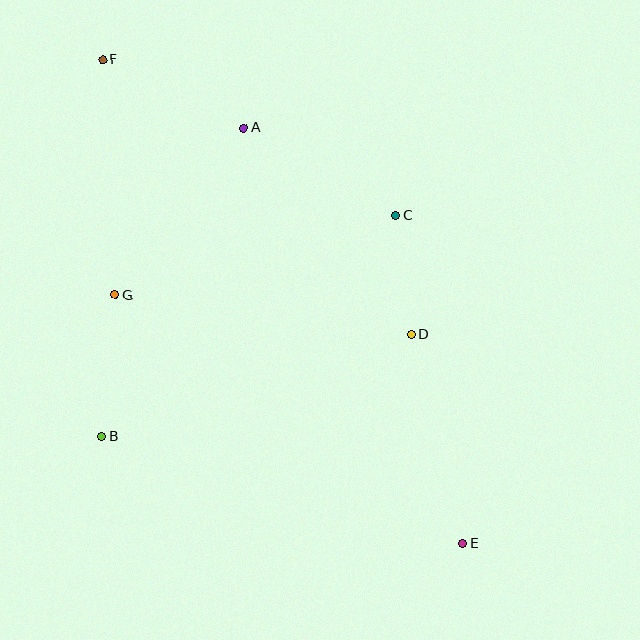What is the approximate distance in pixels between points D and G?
The distance between D and G is approximately 299 pixels.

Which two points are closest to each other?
Points C and D are closest to each other.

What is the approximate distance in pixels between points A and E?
The distance between A and E is approximately 470 pixels.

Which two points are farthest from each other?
Points E and F are farthest from each other.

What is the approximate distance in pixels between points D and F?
The distance between D and F is approximately 413 pixels.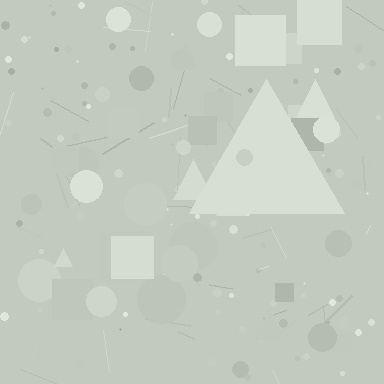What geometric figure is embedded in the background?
A triangle is embedded in the background.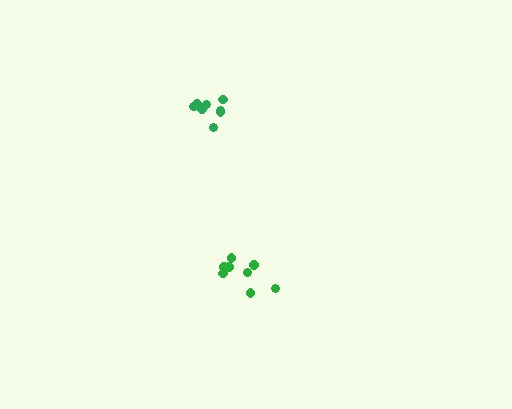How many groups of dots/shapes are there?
There are 2 groups.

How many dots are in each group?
Group 1: 9 dots, Group 2: 8 dots (17 total).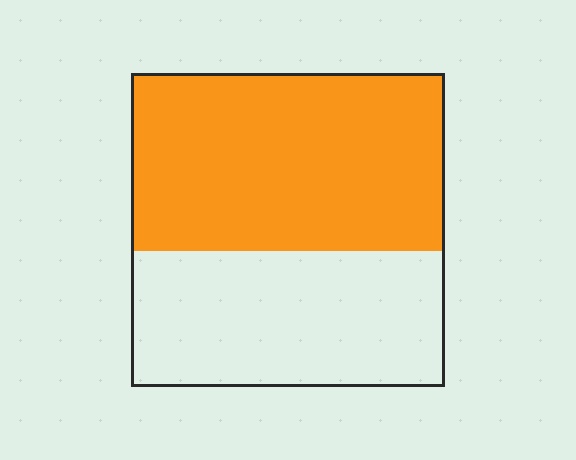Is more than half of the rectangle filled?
Yes.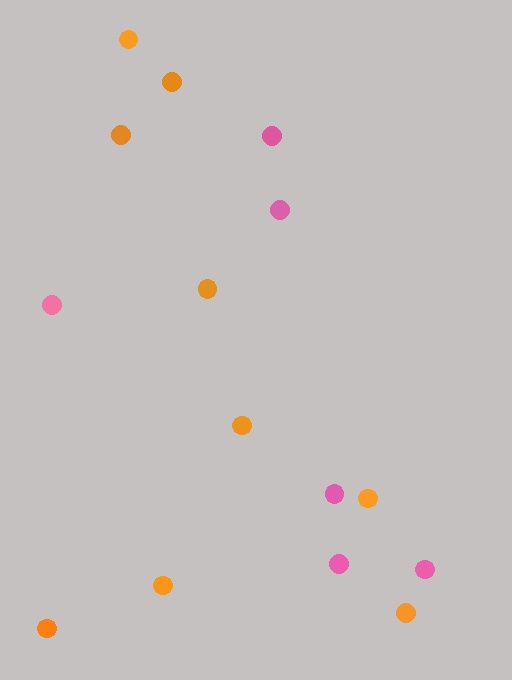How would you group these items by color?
There are 2 groups: one group of orange circles (9) and one group of pink circles (6).